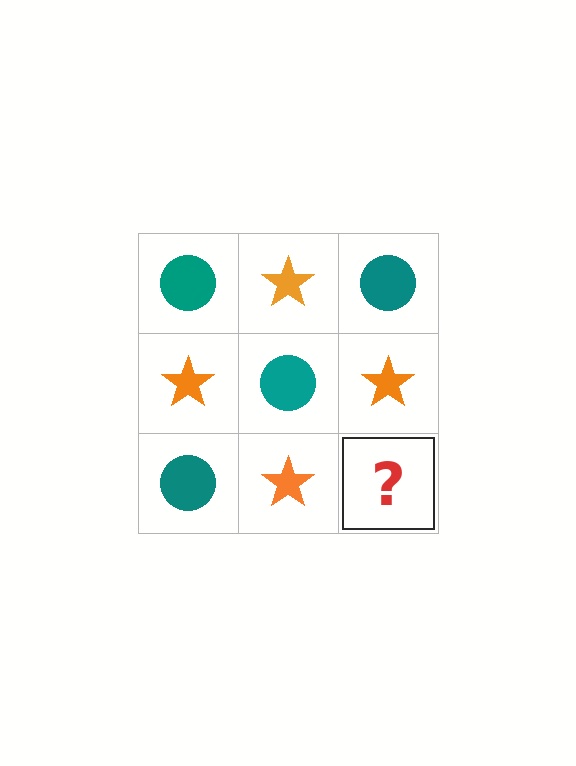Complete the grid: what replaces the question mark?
The question mark should be replaced with a teal circle.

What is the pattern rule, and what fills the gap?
The rule is that it alternates teal circle and orange star in a checkerboard pattern. The gap should be filled with a teal circle.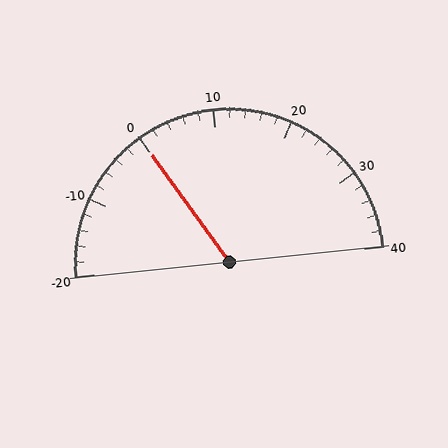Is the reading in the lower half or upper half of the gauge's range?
The reading is in the lower half of the range (-20 to 40).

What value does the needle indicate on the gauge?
The needle indicates approximately 0.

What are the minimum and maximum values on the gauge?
The gauge ranges from -20 to 40.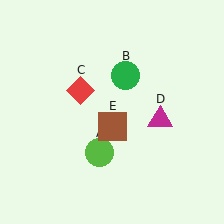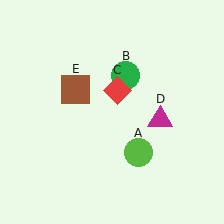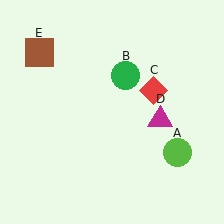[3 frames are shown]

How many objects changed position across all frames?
3 objects changed position: lime circle (object A), red diamond (object C), brown square (object E).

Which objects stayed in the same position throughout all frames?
Green circle (object B) and magenta triangle (object D) remained stationary.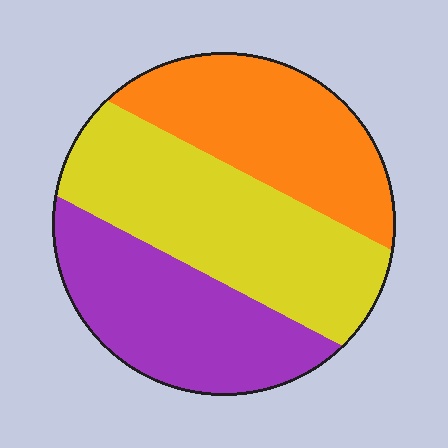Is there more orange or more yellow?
Yellow.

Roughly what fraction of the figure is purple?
Purple covers about 30% of the figure.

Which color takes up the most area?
Yellow, at roughly 40%.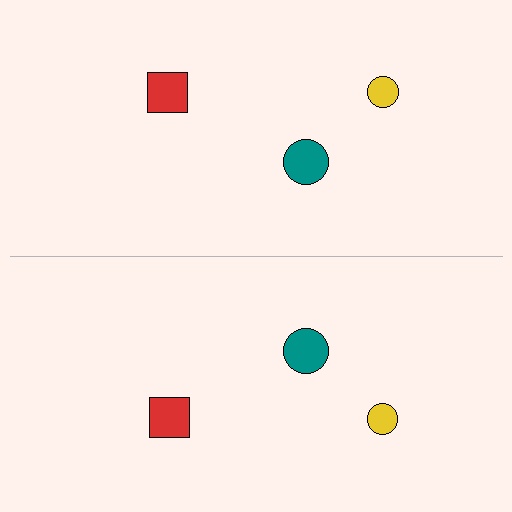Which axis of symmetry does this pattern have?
The pattern has a horizontal axis of symmetry running through the center of the image.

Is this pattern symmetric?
Yes, this pattern has bilateral (reflection) symmetry.